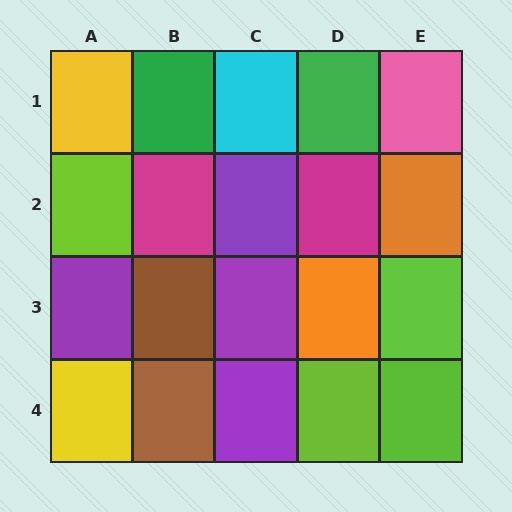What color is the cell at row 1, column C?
Cyan.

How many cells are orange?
2 cells are orange.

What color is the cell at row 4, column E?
Lime.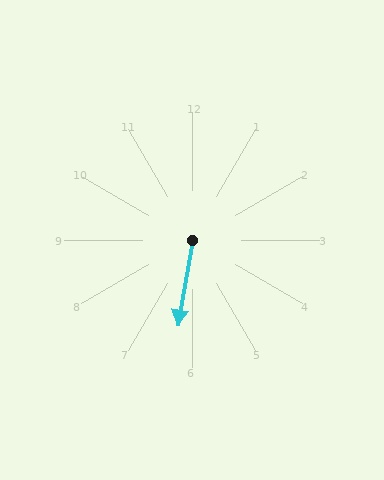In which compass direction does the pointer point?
South.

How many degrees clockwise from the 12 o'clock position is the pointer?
Approximately 190 degrees.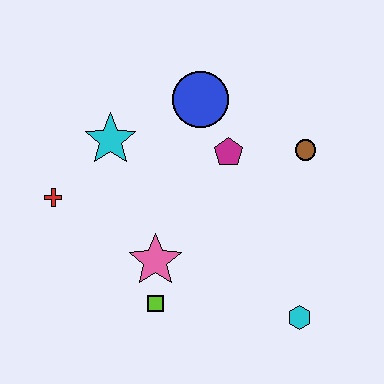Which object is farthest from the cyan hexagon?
The red cross is farthest from the cyan hexagon.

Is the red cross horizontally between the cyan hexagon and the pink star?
No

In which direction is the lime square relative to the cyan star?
The lime square is below the cyan star.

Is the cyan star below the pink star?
No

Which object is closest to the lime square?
The pink star is closest to the lime square.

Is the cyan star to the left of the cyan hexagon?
Yes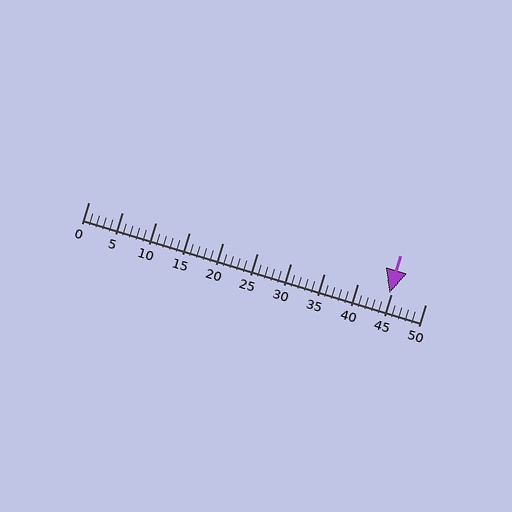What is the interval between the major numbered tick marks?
The major tick marks are spaced 5 units apart.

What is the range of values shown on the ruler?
The ruler shows values from 0 to 50.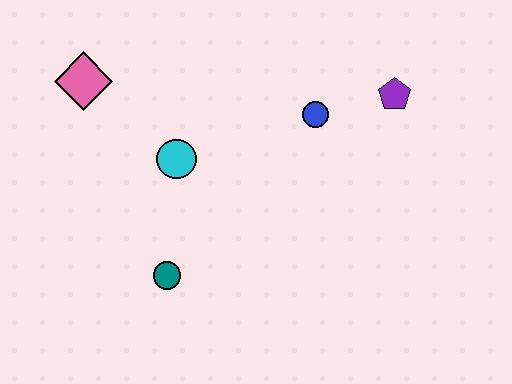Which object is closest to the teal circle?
The cyan circle is closest to the teal circle.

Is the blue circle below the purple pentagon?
Yes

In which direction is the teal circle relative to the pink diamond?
The teal circle is below the pink diamond.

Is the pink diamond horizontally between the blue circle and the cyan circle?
No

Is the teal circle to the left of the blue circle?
Yes